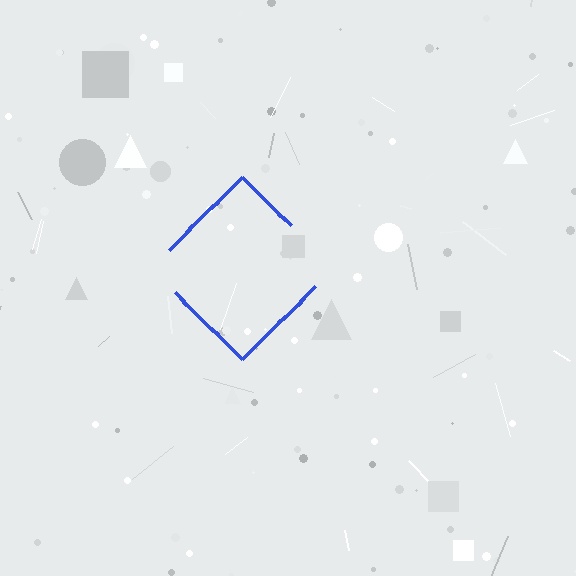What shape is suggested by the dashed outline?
The dashed outline suggests a diamond.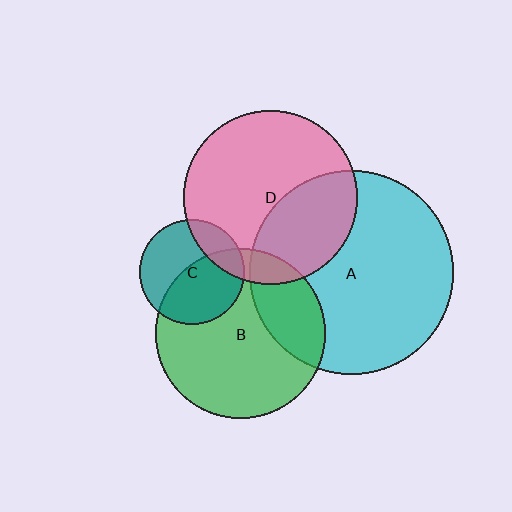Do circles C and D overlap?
Yes.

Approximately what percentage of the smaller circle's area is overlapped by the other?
Approximately 20%.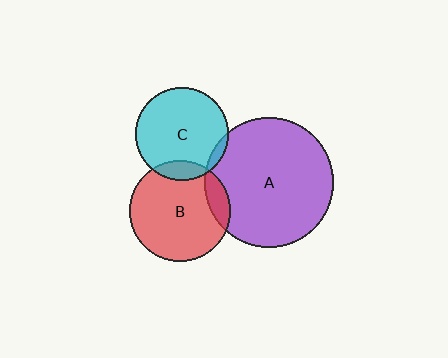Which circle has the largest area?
Circle A (purple).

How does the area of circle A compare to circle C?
Approximately 1.9 times.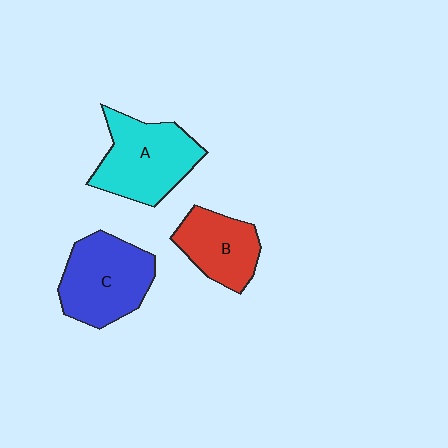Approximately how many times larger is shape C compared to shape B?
Approximately 1.4 times.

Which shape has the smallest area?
Shape B (red).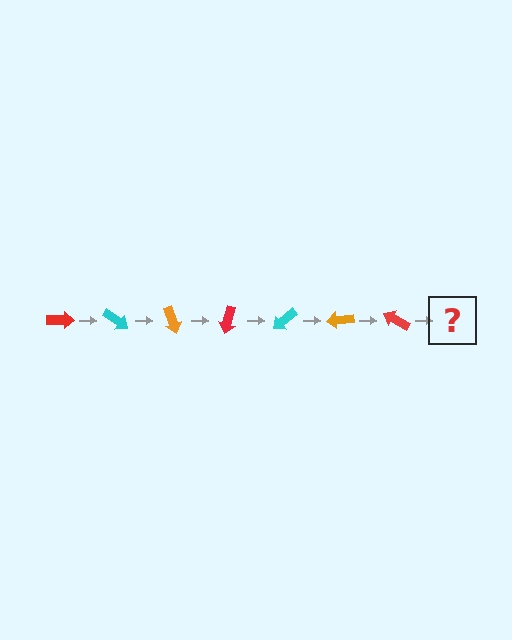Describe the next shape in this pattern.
It should be a cyan arrow, rotated 245 degrees from the start.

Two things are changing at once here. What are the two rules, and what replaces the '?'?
The two rules are that it rotates 35 degrees each step and the color cycles through red, cyan, and orange. The '?' should be a cyan arrow, rotated 245 degrees from the start.